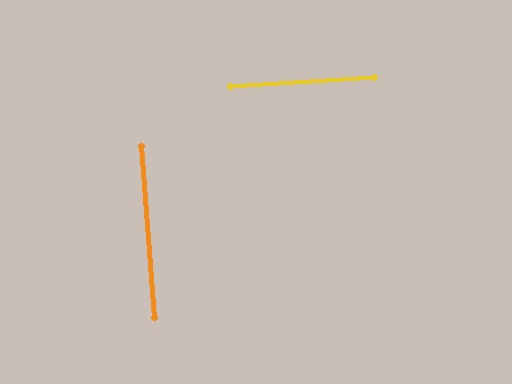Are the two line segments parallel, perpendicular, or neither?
Perpendicular — they meet at approximately 90°.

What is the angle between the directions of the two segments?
Approximately 90 degrees.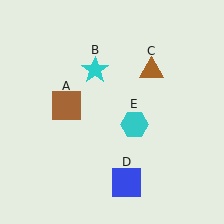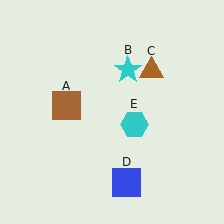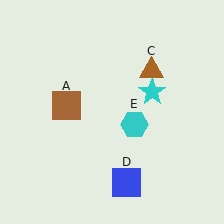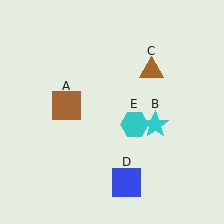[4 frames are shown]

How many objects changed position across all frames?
1 object changed position: cyan star (object B).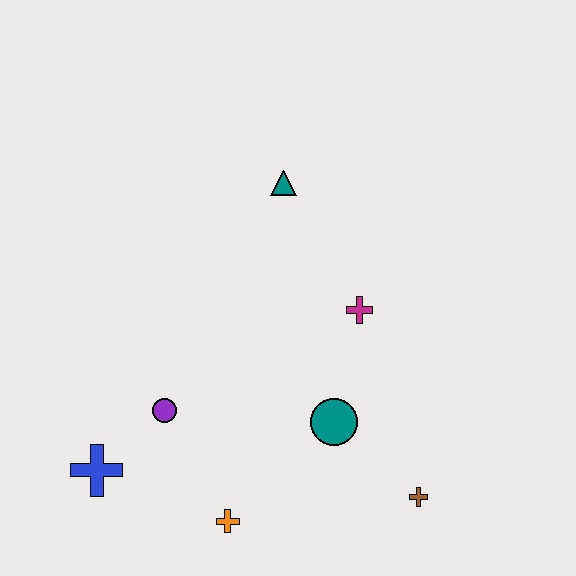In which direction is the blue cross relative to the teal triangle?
The blue cross is below the teal triangle.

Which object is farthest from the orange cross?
The teal triangle is farthest from the orange cross.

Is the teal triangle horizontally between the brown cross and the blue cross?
Yes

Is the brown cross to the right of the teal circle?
Yes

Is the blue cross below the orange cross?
No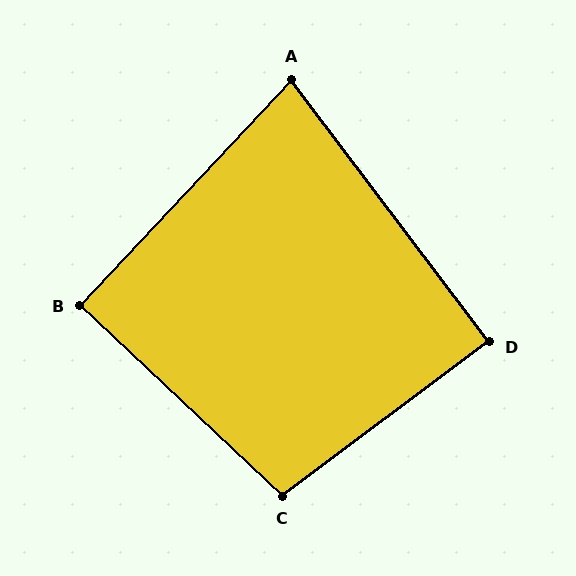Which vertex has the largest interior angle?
C, at approximately 100 degrees.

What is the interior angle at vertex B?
Approximately 90 degrees (approximately right).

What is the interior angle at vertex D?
Approximately 90 degrees (approximately right).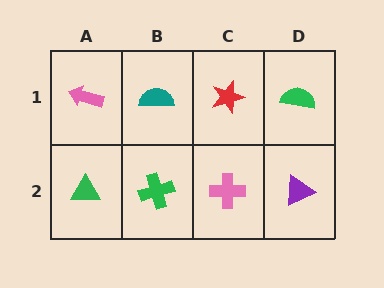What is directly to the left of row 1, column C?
A teal semicircle.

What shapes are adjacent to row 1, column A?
A green triangle (row 2, column A), a teal semicircle (row 1, column B).